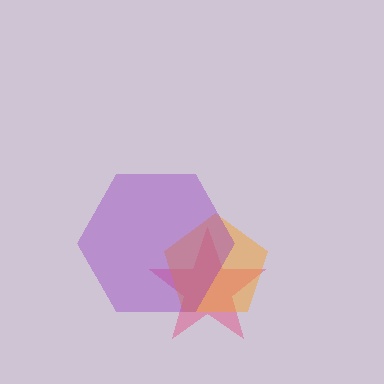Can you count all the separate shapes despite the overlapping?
Yes, there are 3 separate shapes.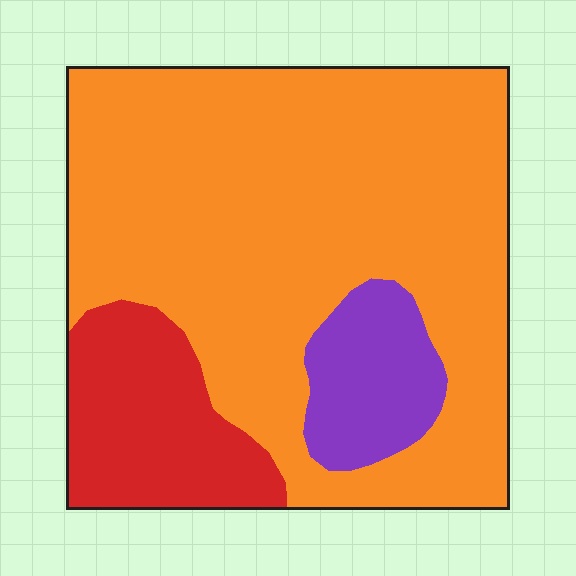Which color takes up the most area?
Orange, at roughly 75%.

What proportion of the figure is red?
Red covers about 15% of the figure.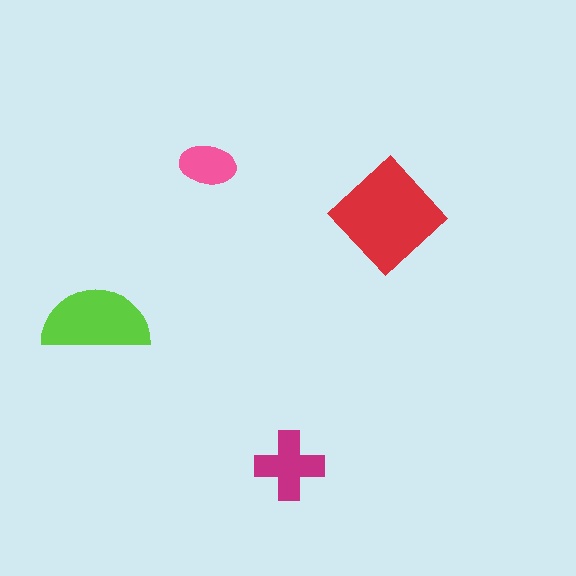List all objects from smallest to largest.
The pink ellipse, the magenta cross, the lime semicircle, the red diamond.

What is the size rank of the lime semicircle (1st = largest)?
2nd.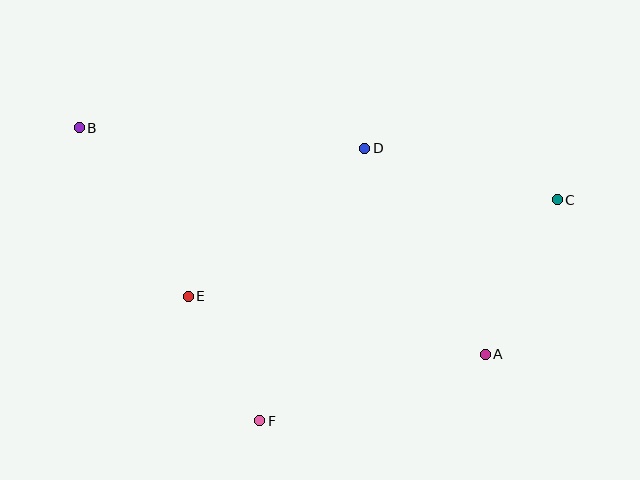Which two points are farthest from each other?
Points B and C are farthest from each other.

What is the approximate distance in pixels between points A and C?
The distance between A and C is approximately 171 pixels.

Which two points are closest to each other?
Points E and F are closest to each other.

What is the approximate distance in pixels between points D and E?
The distance between D and E is approximately 230 pixels.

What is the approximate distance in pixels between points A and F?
The distance between A and F is approximately 235 pixels.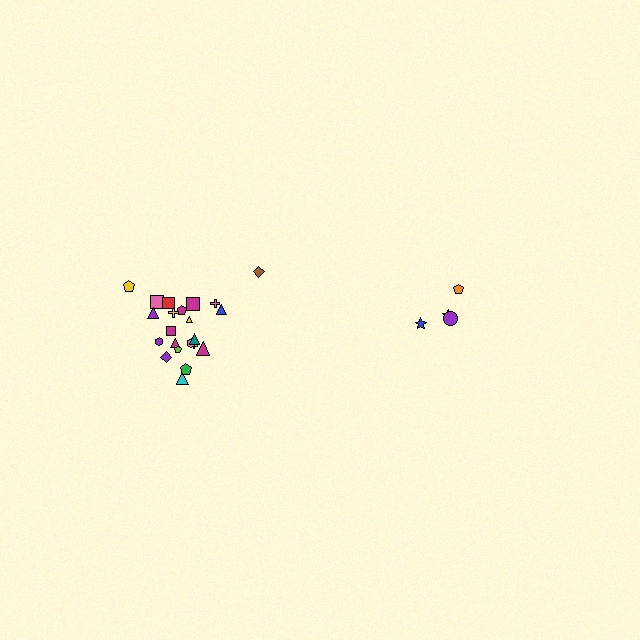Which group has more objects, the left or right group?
The left group.